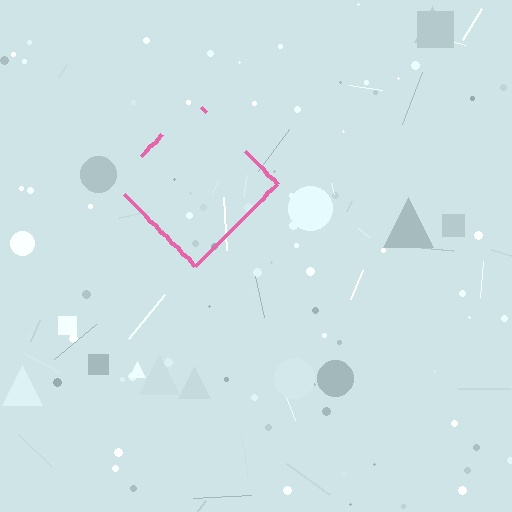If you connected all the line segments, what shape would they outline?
They would outline a diamond.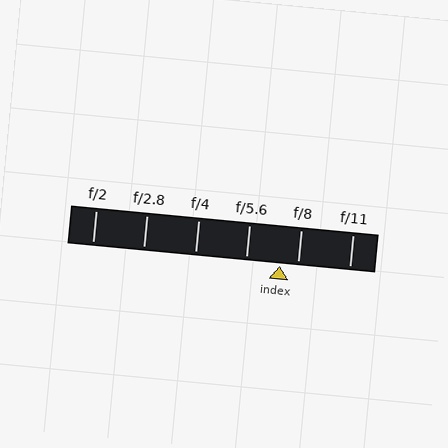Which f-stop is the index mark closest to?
The index mark is closest to f/8.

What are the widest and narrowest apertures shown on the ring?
The widest aperture shown is f/2 and the narrowest is f/11.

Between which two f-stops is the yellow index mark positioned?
The index mark is between f/5.6 and f/8.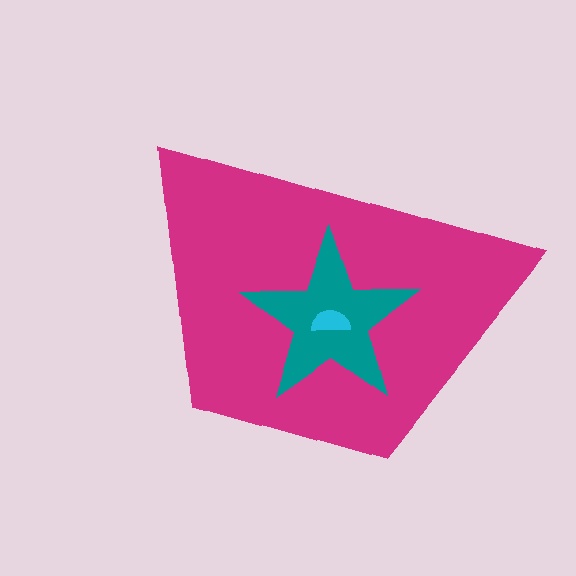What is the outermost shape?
The magenta trapezoid.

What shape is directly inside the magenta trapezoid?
The teal star.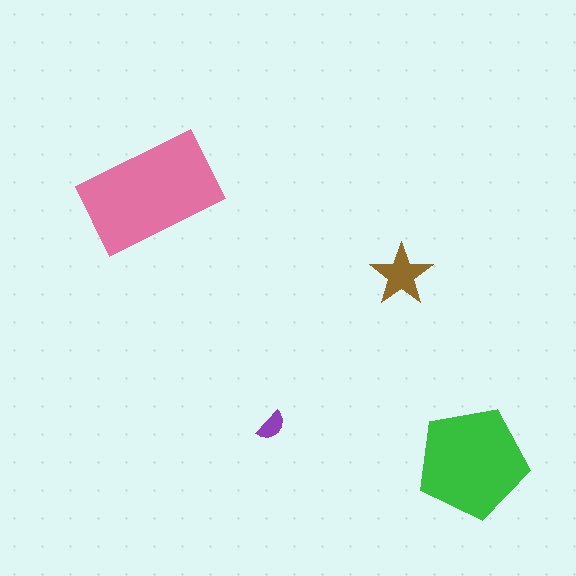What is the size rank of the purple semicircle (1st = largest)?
4th.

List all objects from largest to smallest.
The pink rectangle, the green pentagon, the brown star, the purple semicircle.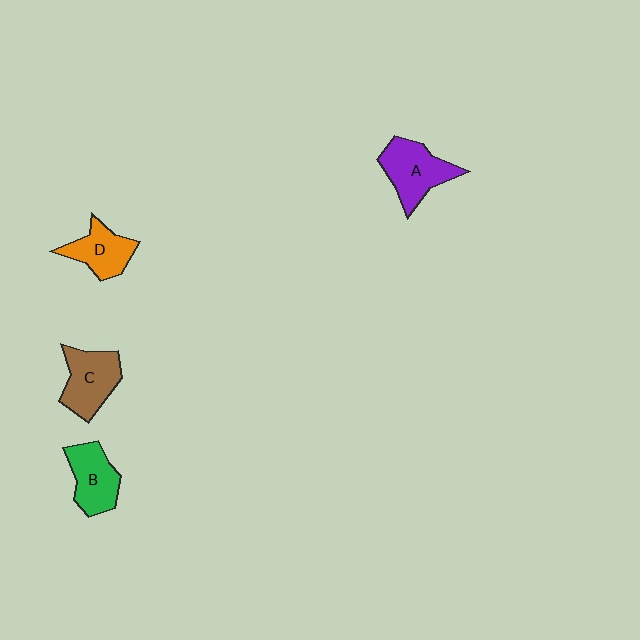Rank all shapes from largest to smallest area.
From largest to smallest: A (purple), C (brown), B (green), D (orange).